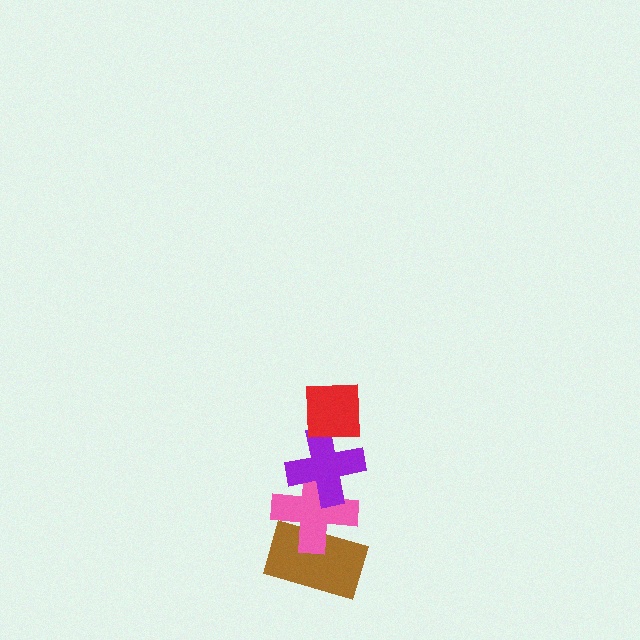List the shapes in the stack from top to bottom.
From top to bottom: the red square, the purple cross, the pink cross, the brown rectangle.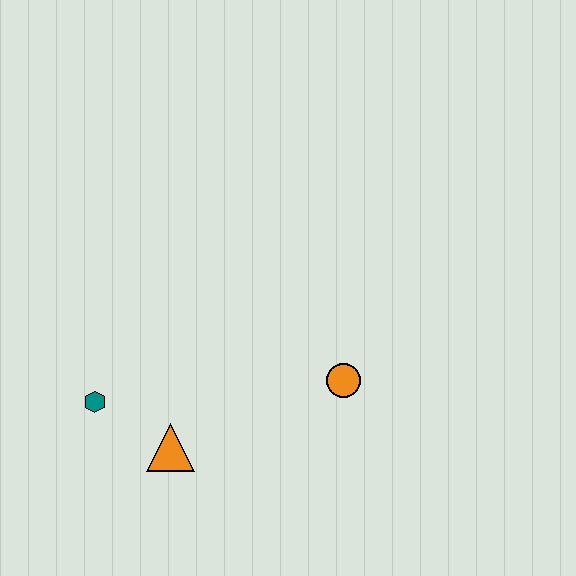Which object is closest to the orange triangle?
The teal hexagon is closest to the orange triangle.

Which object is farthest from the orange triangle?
The orange circle is farthest from the orange triangle.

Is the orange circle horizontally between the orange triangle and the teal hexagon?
No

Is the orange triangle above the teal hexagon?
No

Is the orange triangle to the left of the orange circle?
Yes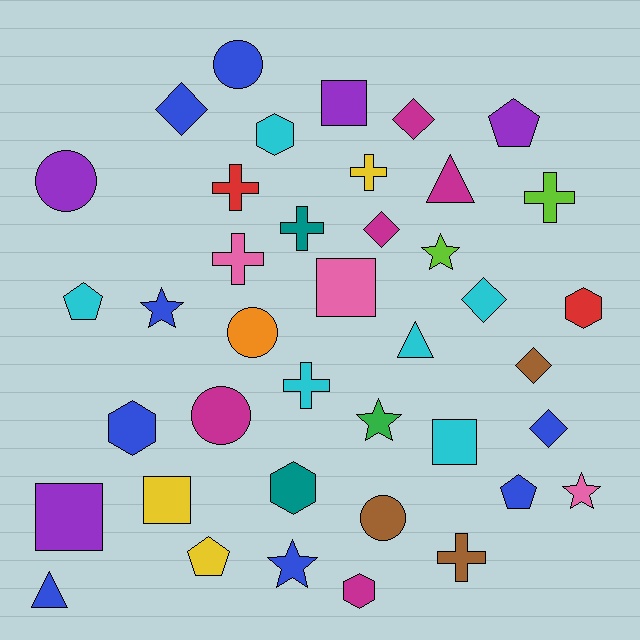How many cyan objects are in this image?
There are 6 cyan objects.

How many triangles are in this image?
There are 3 triangles.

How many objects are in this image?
There are 40 objects.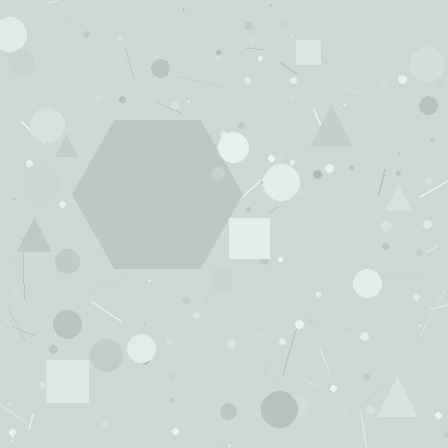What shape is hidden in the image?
A hexagon is hidden in the image.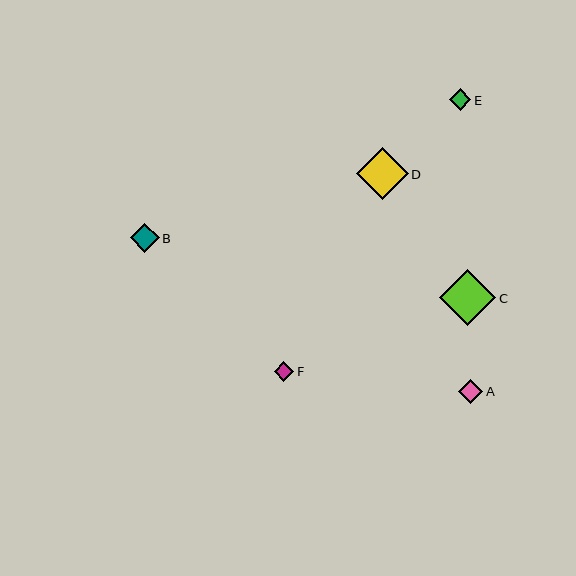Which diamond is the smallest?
Diamond F is the smallest with a size of approximately 20 pixels.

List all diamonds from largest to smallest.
From largest to smallest: C, D, B, A, E, F.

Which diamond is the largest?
Diamond C is the largest with a size of approximately 56 pixels.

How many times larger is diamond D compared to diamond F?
Diamond D is approximately 2.7 times the size of diamond F.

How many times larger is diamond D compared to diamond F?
Diamond D is approximately 2.7 times the size of diamond F.